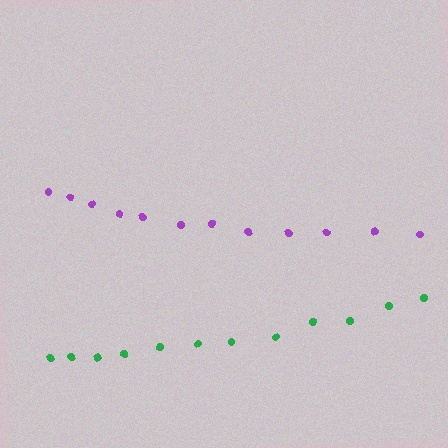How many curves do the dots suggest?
There are 2 distinct paths.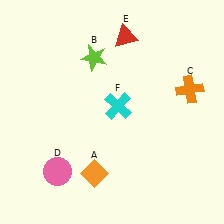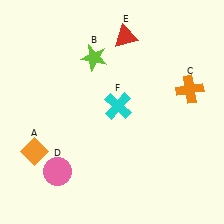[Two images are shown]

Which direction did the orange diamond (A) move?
The orange diamond (A) moved left.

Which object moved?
The orange diamond (A) moved left.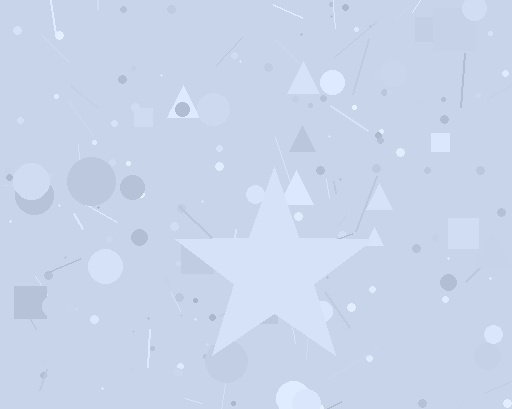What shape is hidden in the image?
A star is hidden in the image.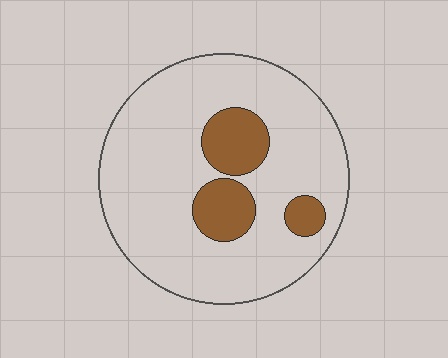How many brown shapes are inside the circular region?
3.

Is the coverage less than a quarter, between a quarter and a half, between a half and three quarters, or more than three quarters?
Less than a quarter.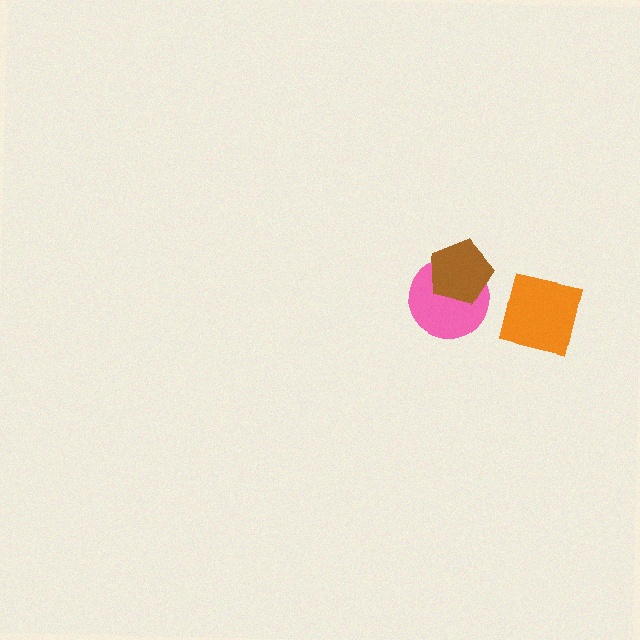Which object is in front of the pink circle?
The brown pentagon is in front of the pink circle.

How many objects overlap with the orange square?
0 objects overlap with the orange square.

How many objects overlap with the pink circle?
1 object overlaps with the pink circle.